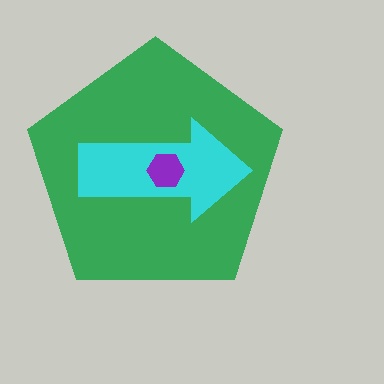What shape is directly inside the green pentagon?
The cyan arrow.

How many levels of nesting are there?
3.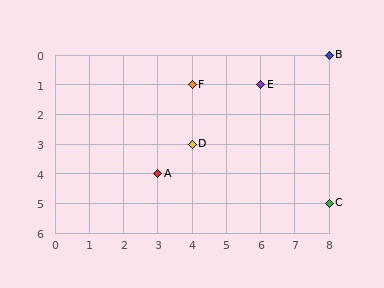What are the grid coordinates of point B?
Point B is at grid coordinates (8, 0).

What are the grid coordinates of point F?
Point F is at grid coordinates (4, 1).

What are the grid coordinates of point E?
Point E is at grid coordinates (6, 1).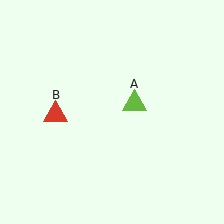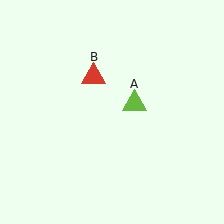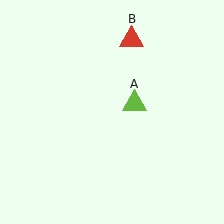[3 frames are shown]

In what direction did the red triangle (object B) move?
The red triangle (object B) moved up and to the right.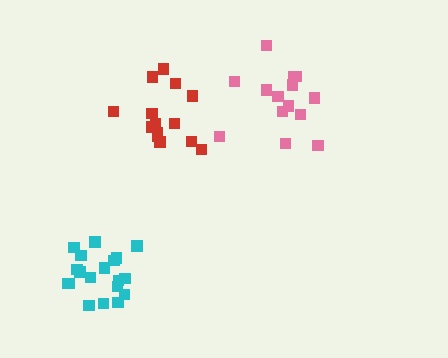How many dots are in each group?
Group 1: 14 dots, Group 2: 19 dots, Group 3: 14 dots (47 total).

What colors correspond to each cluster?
The clusters are colored: red, cyan, pink.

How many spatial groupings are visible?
There are 3 spatial groupings.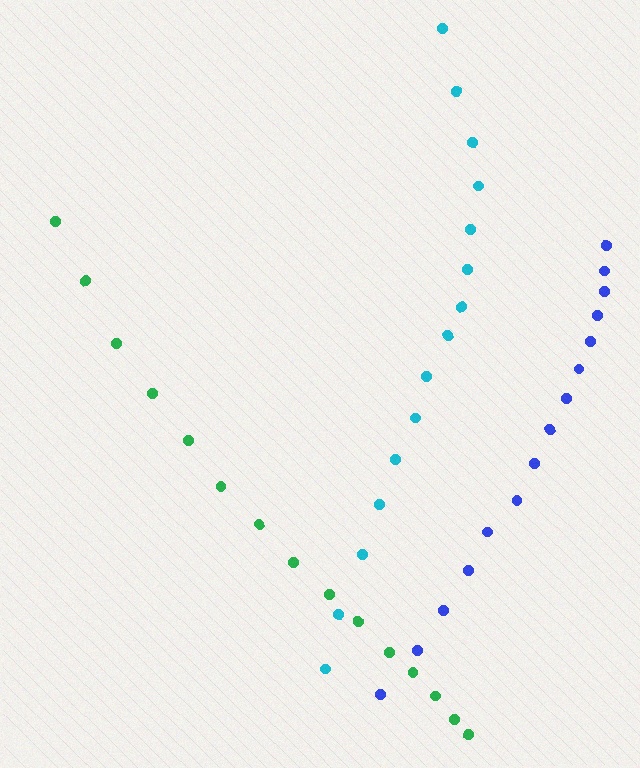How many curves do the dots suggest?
There are 3 distinct paths.